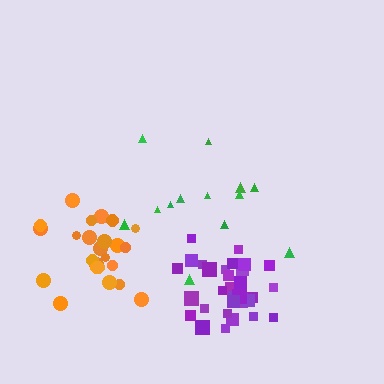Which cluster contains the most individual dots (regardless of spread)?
Purple (33).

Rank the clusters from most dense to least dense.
purple, orange, green.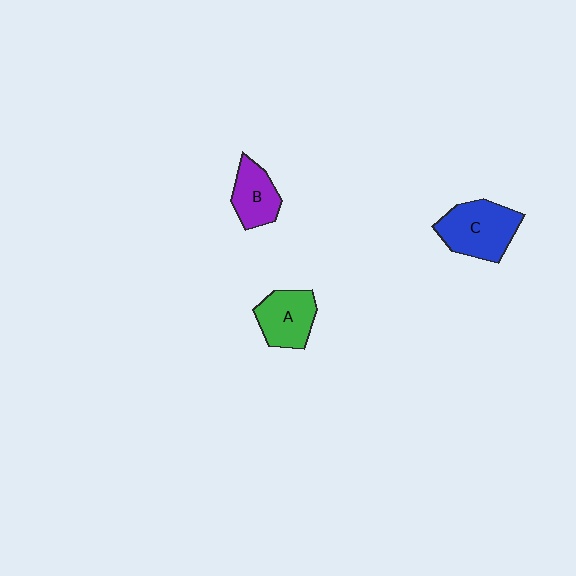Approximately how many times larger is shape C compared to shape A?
Approximately 1.3 times.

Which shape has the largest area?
Shape C (blue).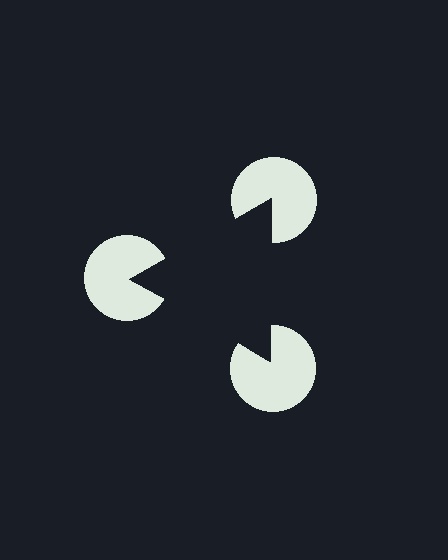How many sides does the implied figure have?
3 sides.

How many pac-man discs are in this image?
There are 3 — one at each vertex of the illusory triangle.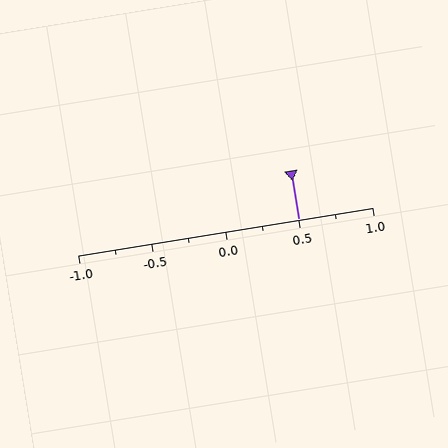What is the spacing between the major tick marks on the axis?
The major ticks are spaced 0.5 apart.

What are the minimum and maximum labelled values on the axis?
The axis runs from -1.0 to 1.0.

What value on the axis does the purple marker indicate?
The marker indicates approximately 0.5.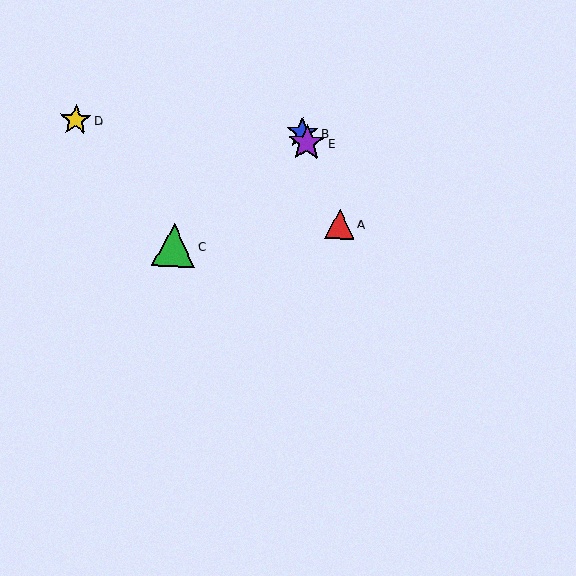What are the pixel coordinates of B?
Object B is at (302, 133).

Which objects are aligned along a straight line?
Objects A, B, E are aligned along a straight line.